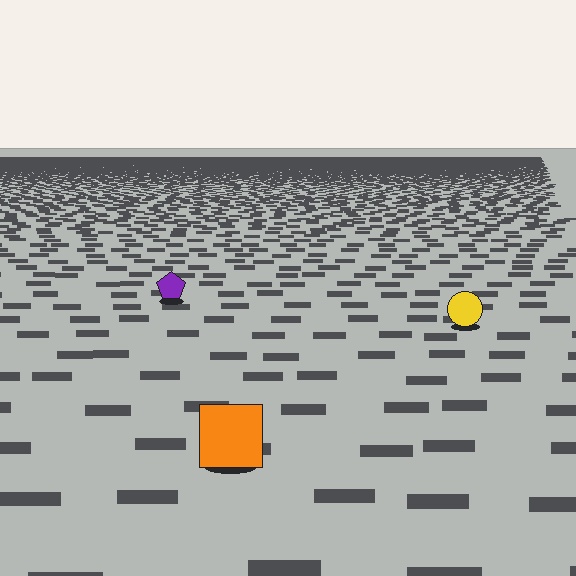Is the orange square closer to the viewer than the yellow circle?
Yes. The orange square is closer — you can tell from the texture gradient: the ground texture is coarser near it.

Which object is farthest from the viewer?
The purple pentagon is farthest from the viewer. It appears smaller and the ground texture around it is denser.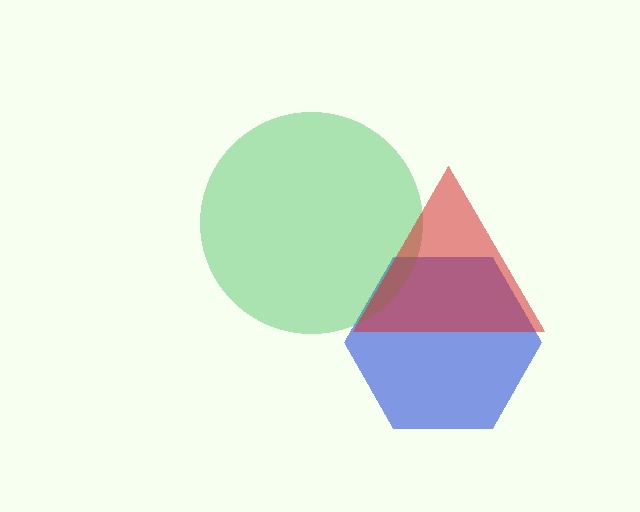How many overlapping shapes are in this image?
There are 3 overlapping shapes in the image.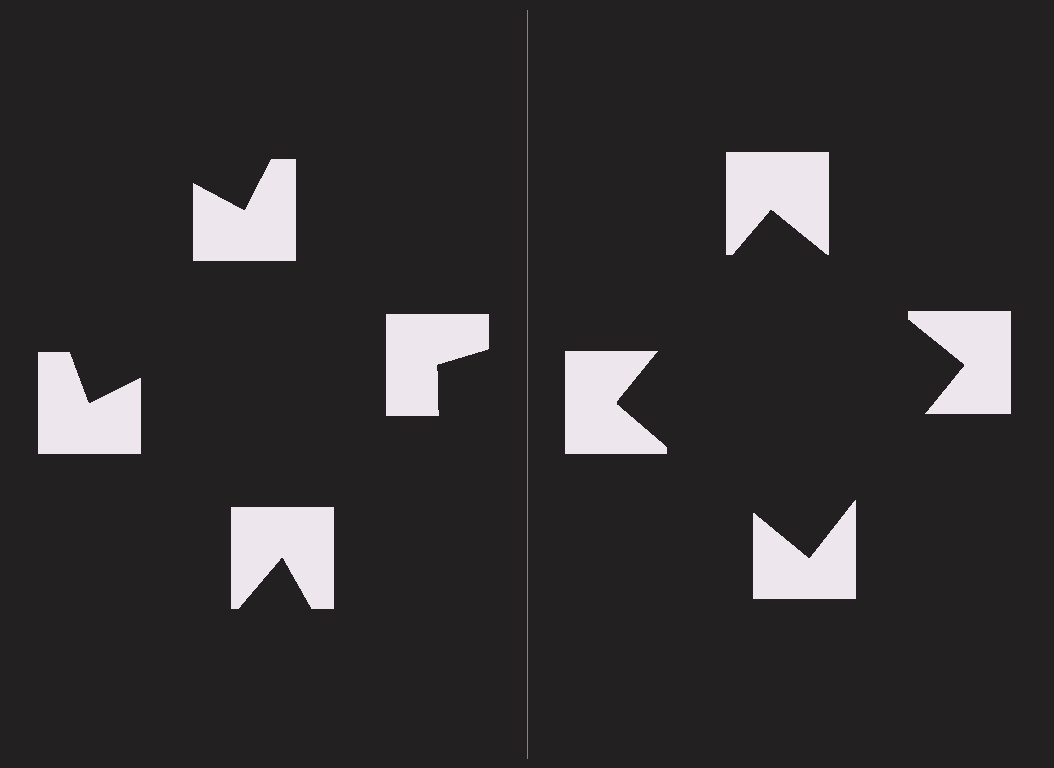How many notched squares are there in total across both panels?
8 — 4 on each side.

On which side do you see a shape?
An illusory square appears on the right side. On the left side the wedge cuts are rotated, so no coherent shape forms.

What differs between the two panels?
The notched squares are positioned identically on both sides; only the wedge orientations differ. On the right they align to a square; on the left they are misaligned.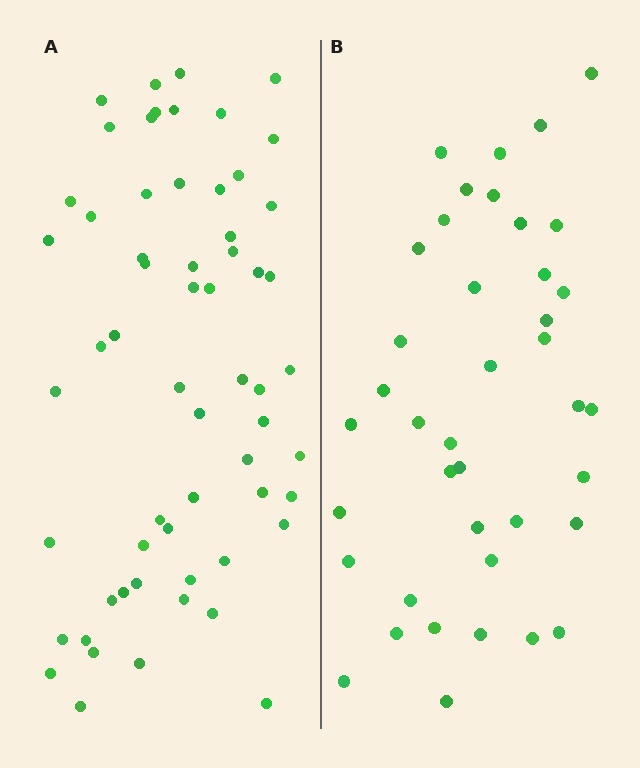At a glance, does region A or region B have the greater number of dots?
Region A (the left region) has more dots.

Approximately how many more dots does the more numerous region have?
Region A has approximately 20 more dots than region B.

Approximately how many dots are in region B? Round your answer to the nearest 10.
About 40 dots.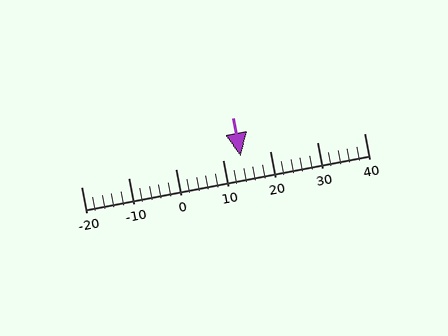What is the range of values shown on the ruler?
The ruler shows values from -20 to 40.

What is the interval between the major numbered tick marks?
The major tick marks are spaced 10 units apart.